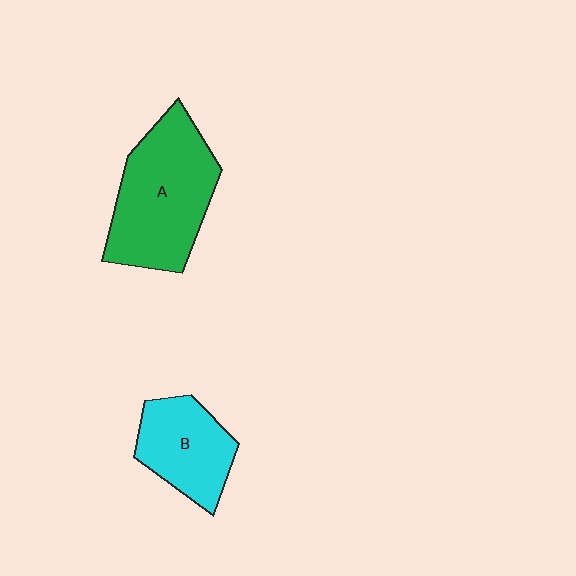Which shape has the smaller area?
Shape B (cyan).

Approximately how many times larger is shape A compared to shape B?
Approximately 1.6 times.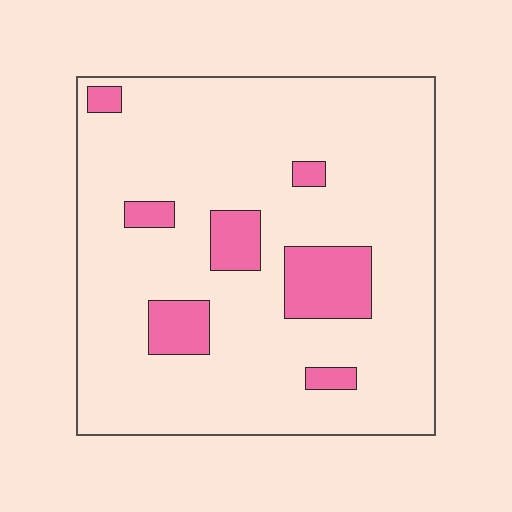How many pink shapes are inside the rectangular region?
7.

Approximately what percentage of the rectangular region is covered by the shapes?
Approximately 15%.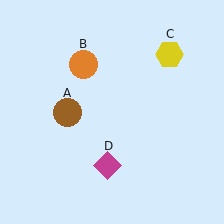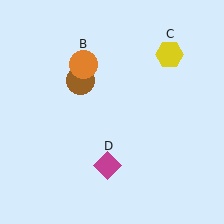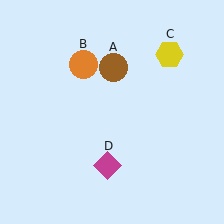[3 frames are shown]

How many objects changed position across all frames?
1 object changed position: brown circle (object A).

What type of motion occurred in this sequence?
The brown circle (object A) rotated clockwise around the center of the scene.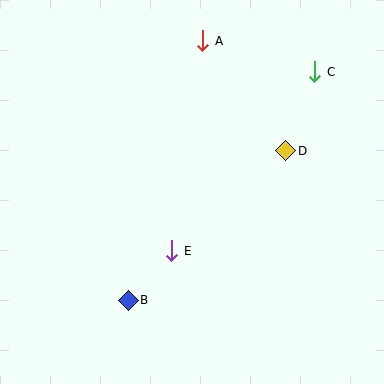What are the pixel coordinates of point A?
Point A is at (203, 41).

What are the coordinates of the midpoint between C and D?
The midpoint between C and D is at (300, 111).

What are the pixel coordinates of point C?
Point C is at (315, 72).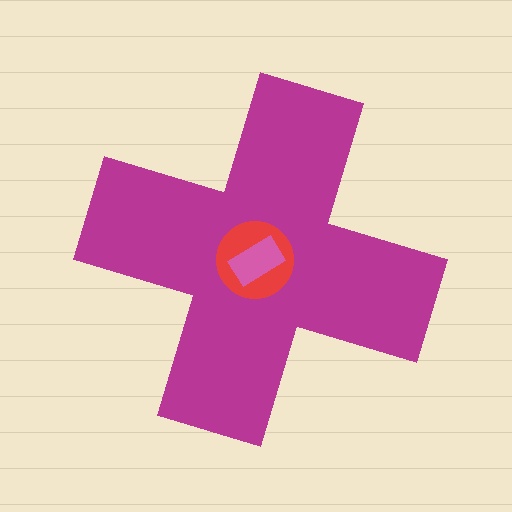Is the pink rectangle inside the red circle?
Yes.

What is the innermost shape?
The pink rectangle.